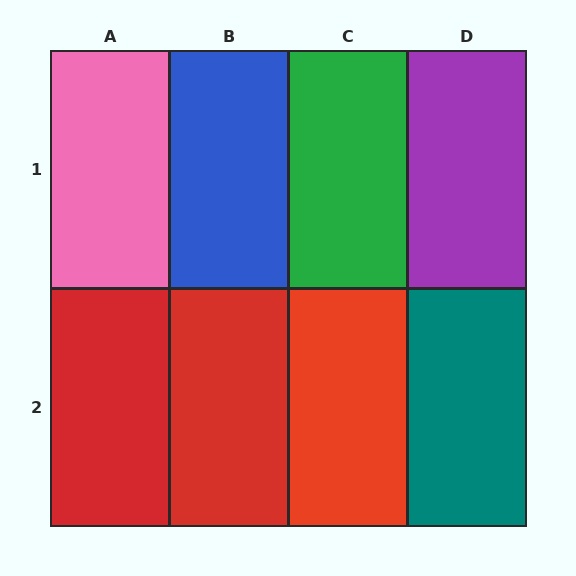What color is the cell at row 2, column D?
Teal.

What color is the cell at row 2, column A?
Red.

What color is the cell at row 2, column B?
Red.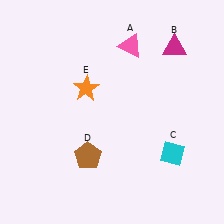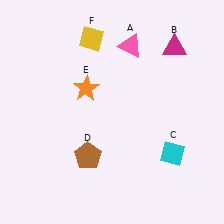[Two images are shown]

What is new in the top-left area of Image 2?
A yellow diamond (F) was added in the top-left area of Image 2.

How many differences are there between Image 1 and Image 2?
There is 1 difference between the two images.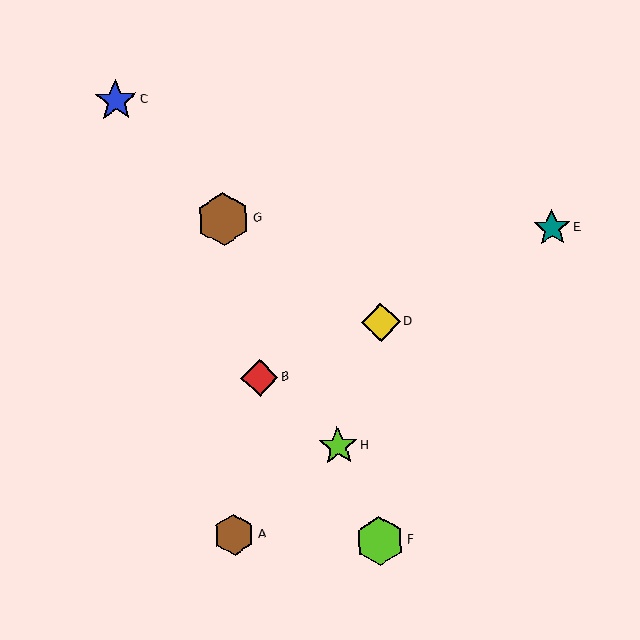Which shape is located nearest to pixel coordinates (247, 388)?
The red diamond (labeled B) at (259, 378) is nearest to that location.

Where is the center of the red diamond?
The center of the red diamond is at (259, 378).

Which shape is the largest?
The brown hexagon (labeled G) is the largest.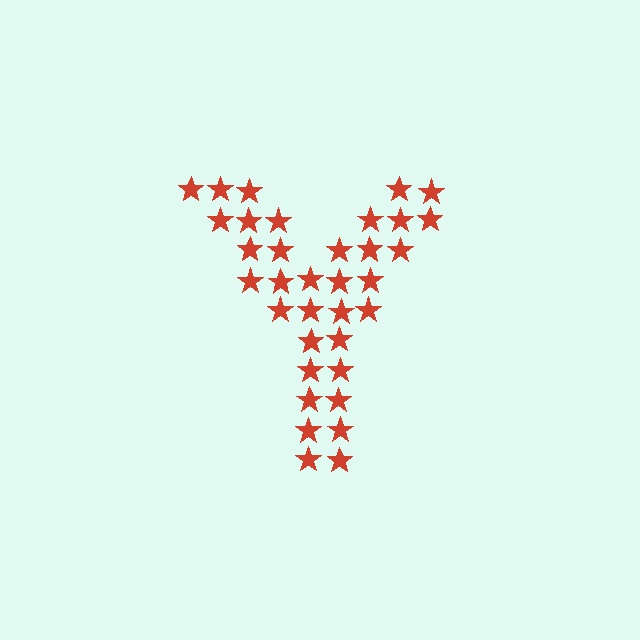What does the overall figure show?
The overall figure shows the letter Y.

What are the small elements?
The small elements are stars.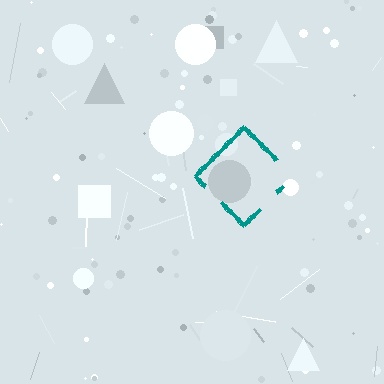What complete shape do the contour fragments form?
The contour fragments form a diamond.